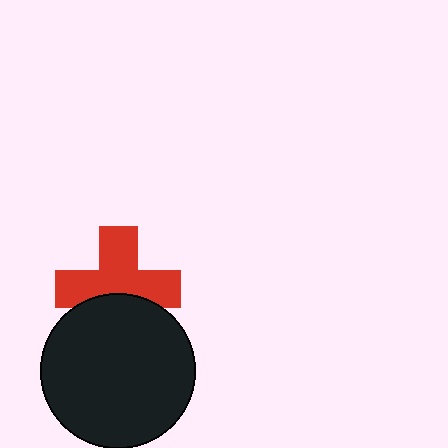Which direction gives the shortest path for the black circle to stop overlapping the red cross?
Moving down gives the shortest separation.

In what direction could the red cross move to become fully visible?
The red cross could move up. That would shift it out from behind the black circle entirely.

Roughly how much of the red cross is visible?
Most of it is visible (roughly 69%).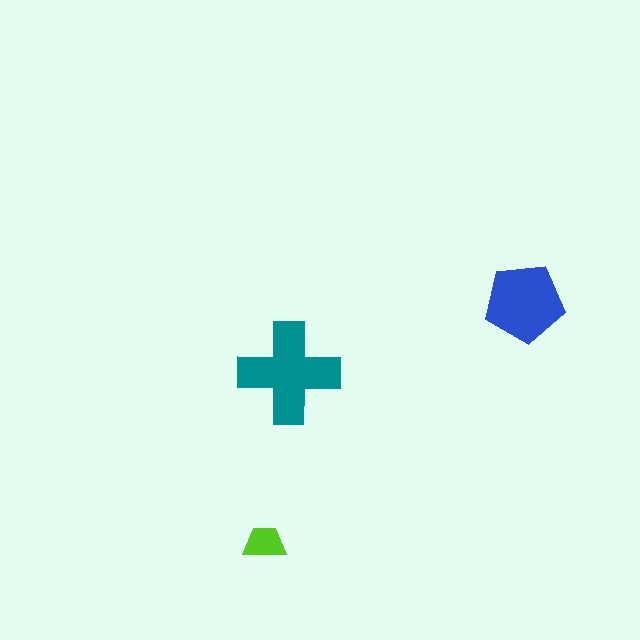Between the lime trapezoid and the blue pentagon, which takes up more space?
The blue pentagon.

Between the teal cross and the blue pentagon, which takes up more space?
The teal cross.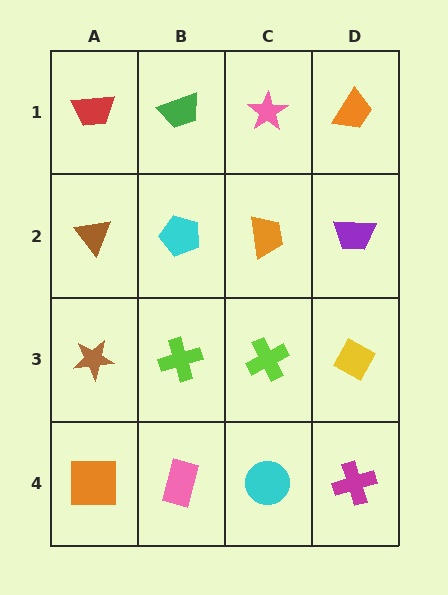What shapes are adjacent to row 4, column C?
A lime cross (row 3, column C), a pink rectangle (row 4, column B), a magenta cross (row 4, column D).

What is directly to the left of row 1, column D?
A pink star.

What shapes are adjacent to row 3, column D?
A purple trapezoid (row 2, column D), a magenta cross (row 4, column D), a lime cross (row 3, column C).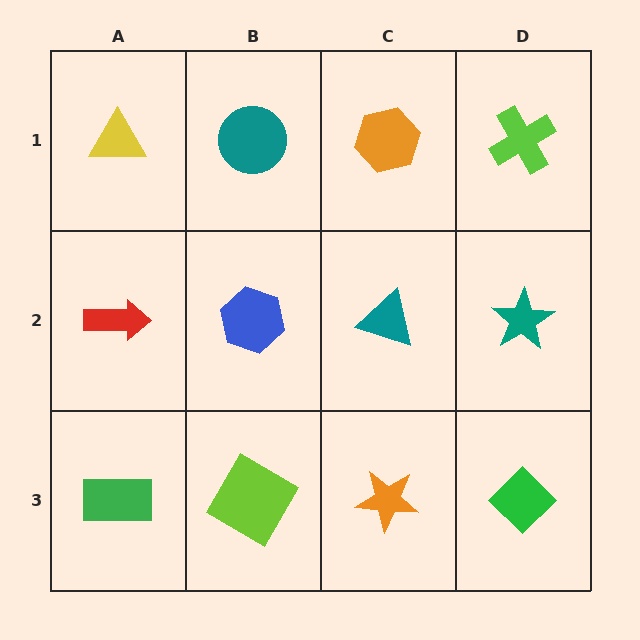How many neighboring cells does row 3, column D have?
2.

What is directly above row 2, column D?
A lime cross.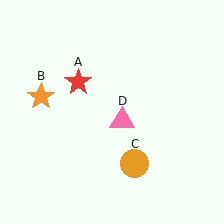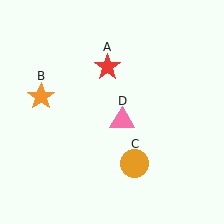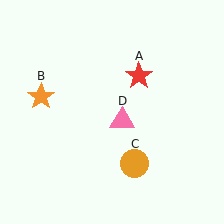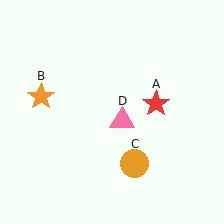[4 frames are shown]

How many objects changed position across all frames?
1 object changed position: red star (object A).